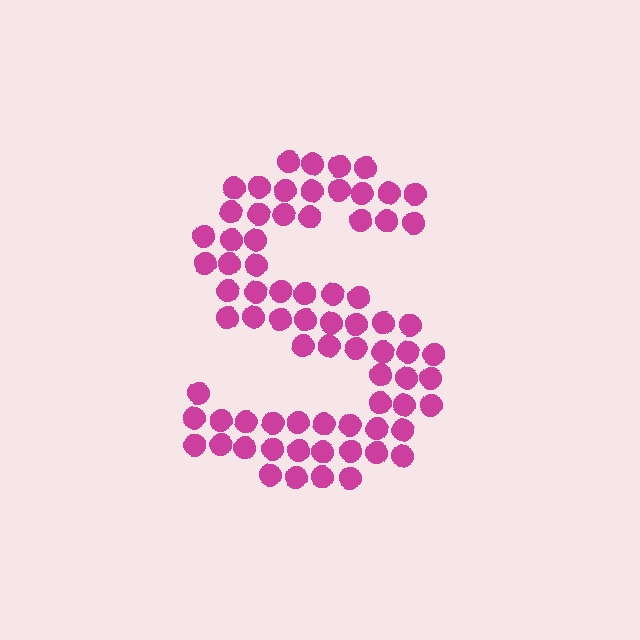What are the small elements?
The small elements are circles.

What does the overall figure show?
The overall figure shows the letter S.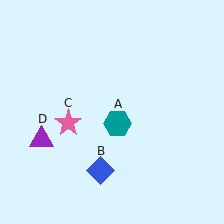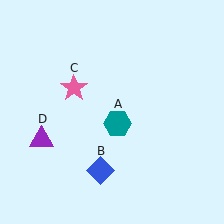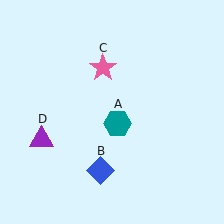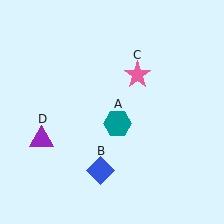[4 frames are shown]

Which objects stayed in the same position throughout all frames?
Teal hexagon (object A) and blue diamond (object B) and purple triangle (object D) remained stationary.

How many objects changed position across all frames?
1 object changed position: pink star (object C).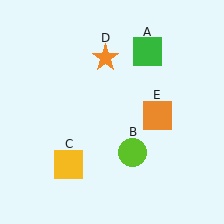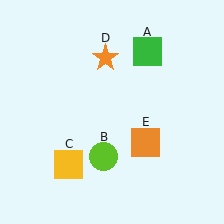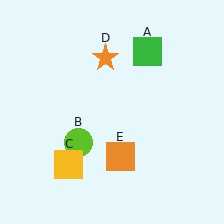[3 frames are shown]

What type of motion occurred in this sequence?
The lime circle (object B), orange square (object E) rotated clockwise around the center of the scene.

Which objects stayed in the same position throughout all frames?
Green square (object A) and yellow square (object C) and orange star (object D) remained stationary.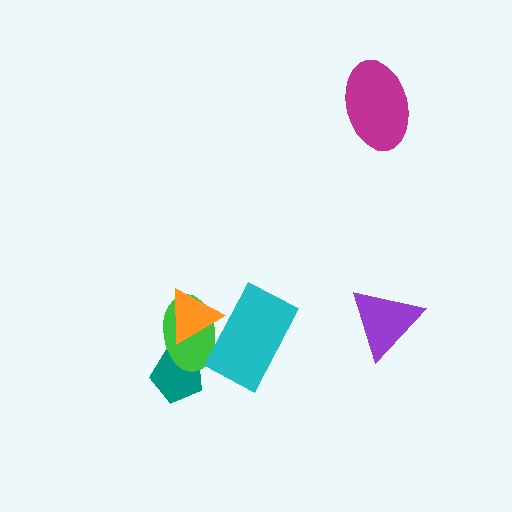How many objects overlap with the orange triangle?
2 objects overlap with the orange triangle.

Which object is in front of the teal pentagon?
The green ellipse is in front of the teal pentagon.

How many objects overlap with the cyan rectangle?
2 objects overlap with the cyan rectangle.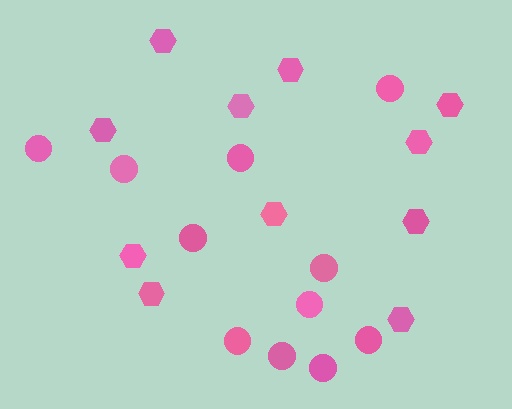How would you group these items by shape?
There are 2 groups: one group of circles (11) and one group of hexagons (11).